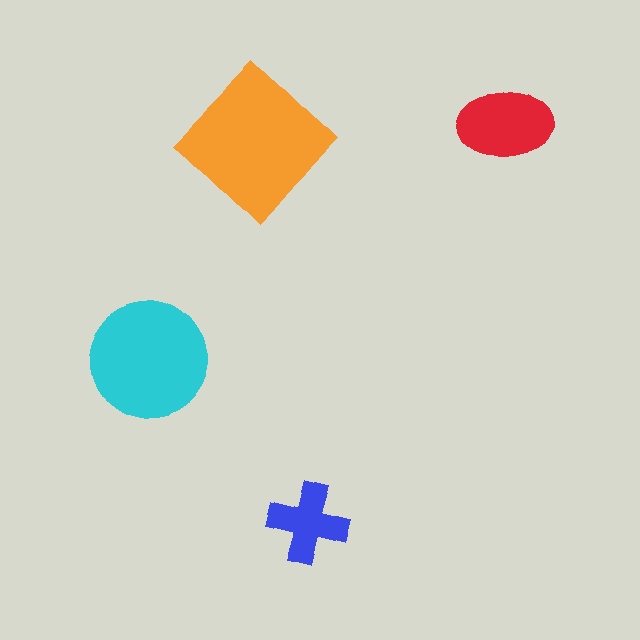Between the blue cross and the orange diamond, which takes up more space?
The orange diamond.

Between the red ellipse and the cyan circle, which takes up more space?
The cyan circle.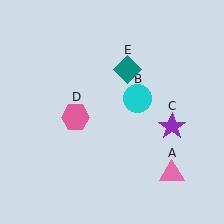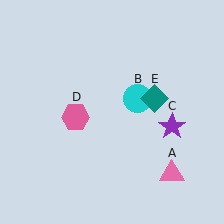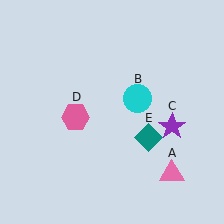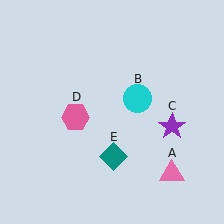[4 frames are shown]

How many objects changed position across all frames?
1 object changed position: teal diamond (object E).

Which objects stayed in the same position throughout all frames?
Pink triangle (object A) and cyan circle (object B) and purple star (object C) and pink hexagon (object D) remained stationary.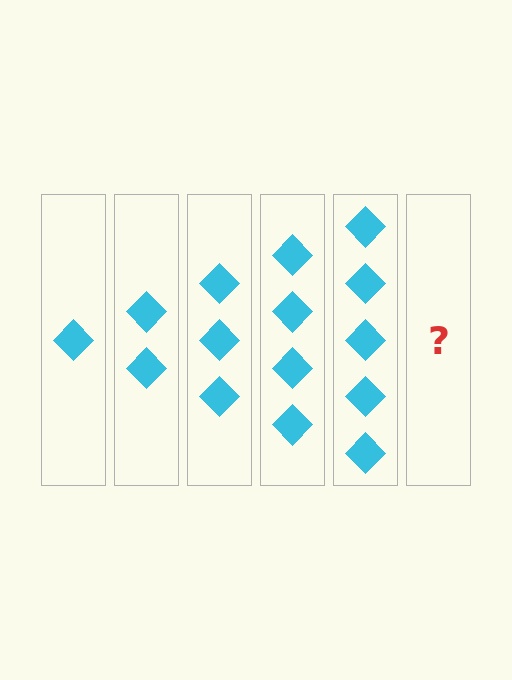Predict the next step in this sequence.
The next step is 6 diamonds.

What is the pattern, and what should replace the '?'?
The pattern is that each step adds one more diamond. The '?' should be 6 diamonds.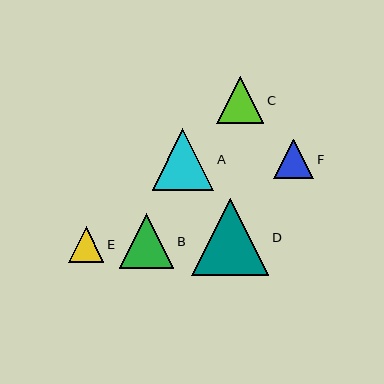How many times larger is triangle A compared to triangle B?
Triangle A is approximately 1.1 times the size of triangle B.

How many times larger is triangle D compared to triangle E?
Triangle D is approximately 2.2 times the size of triangle E.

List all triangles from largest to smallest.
From largest to smallest: D, A, B, C, F, E.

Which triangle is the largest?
Triangle D is the largest with a size of approximately 77 pixels.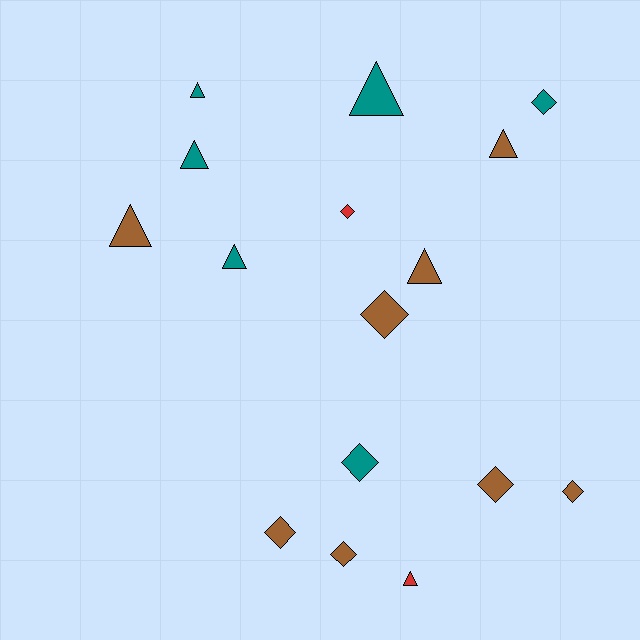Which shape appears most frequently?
Triangle, with 8 objects.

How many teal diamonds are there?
There are 2 teal diamonds.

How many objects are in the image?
There are 16 objects.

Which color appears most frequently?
Brown, with 8 objects.